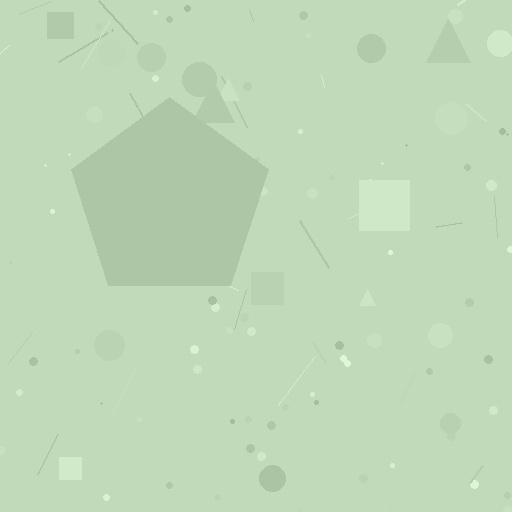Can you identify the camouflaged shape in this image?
The camouflaged shape is a pentagon.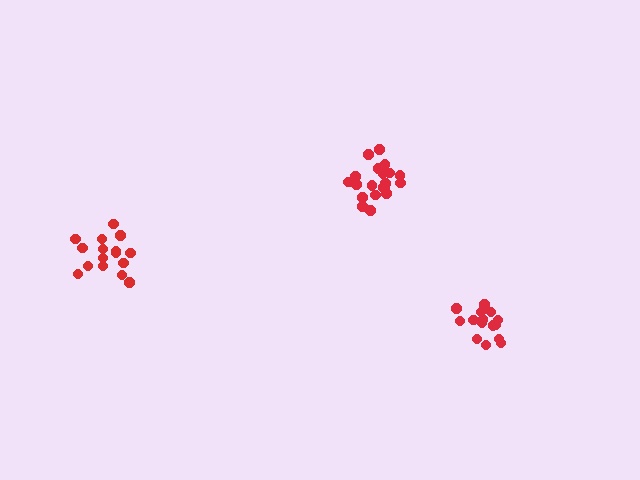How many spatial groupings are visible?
There are 3 spatial groupings.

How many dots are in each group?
Group 1: 20 dots, Group 2: 15 dots, Group 3: 16 dots (51 total).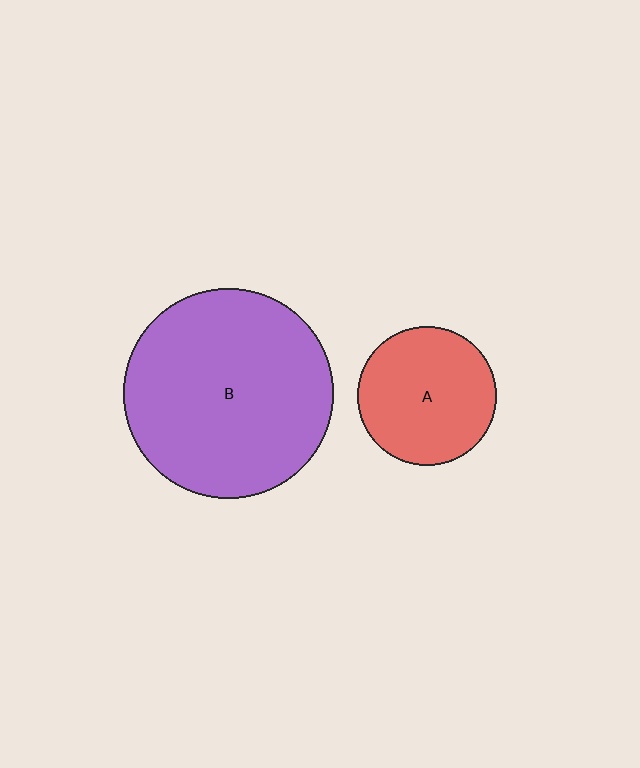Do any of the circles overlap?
No, none of the circles overlap.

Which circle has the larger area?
Circle B (purple).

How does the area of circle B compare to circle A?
Approximately 2.3 times.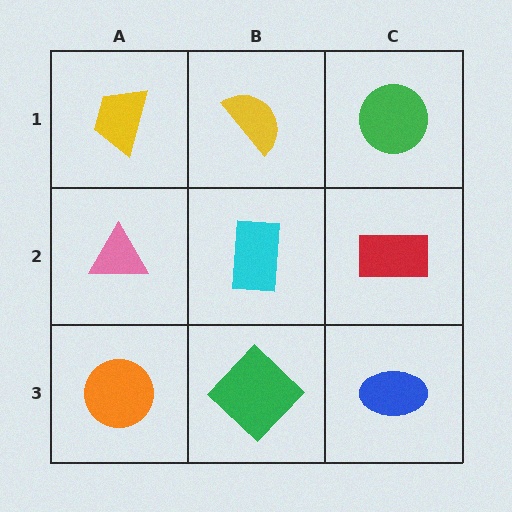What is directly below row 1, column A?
A pink triangle.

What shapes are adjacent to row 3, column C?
A red rectangle (row 2, column C), a green diamond (row 3, column B).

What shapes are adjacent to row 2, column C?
A green circle (row 1, column C), a blue ellipse (row 3, column C), a cyan rectangle (row 2, column B).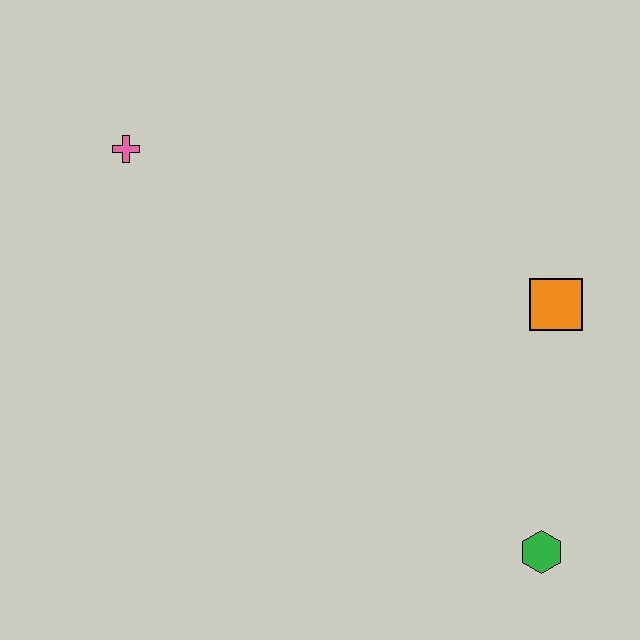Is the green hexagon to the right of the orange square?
No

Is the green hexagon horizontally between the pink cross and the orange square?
Yes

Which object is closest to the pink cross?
The orange square is closest to the pink cross.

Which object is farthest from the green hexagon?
The pink cross is farthest from the green hexagon.